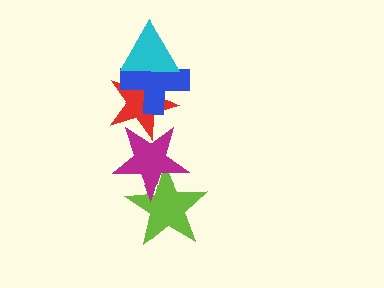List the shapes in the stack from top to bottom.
From top to bottom: the cyan triangle, the blue cross, the red star, the magenta star, the lime star.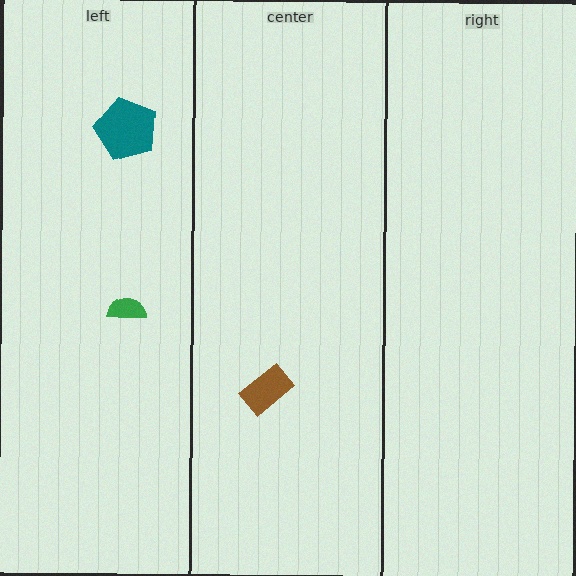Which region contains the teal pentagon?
The left region.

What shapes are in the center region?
The brown rectangle.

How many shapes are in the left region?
2.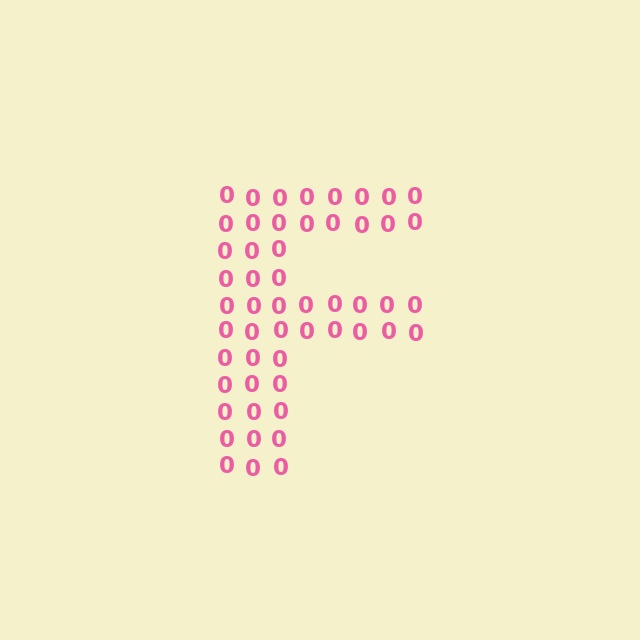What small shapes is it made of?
It is made of small digit 0's.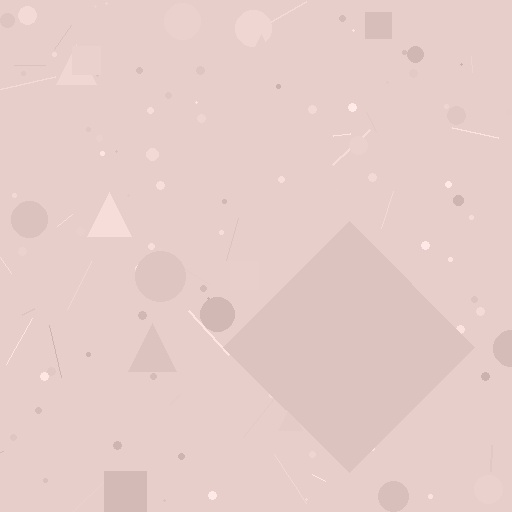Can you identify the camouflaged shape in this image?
The camouflaged shape is a diamond.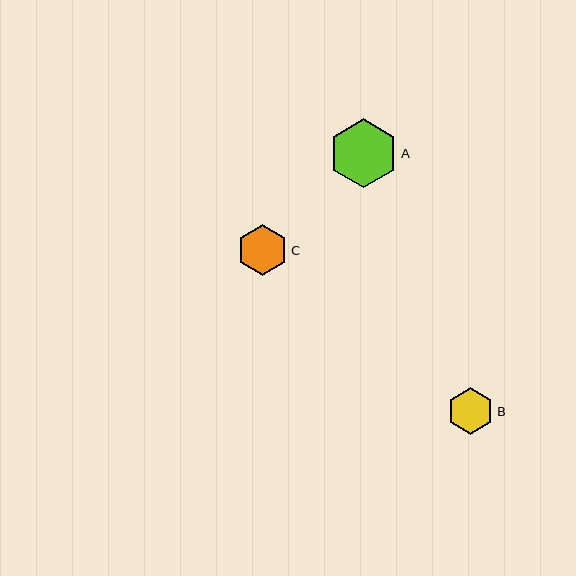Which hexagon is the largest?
Hexagon A is the largest with a size of approximately 69 pixels.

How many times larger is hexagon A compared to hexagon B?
Hexagon A is approximately 1.5 times the size of hexagon B.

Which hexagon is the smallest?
Hexagon B is the smallest with a size of approximately 47 pixels.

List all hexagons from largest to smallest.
From largest to smallest: A, C, B.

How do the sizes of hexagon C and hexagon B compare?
Hexagon C and hexagon B are approximately the same size.